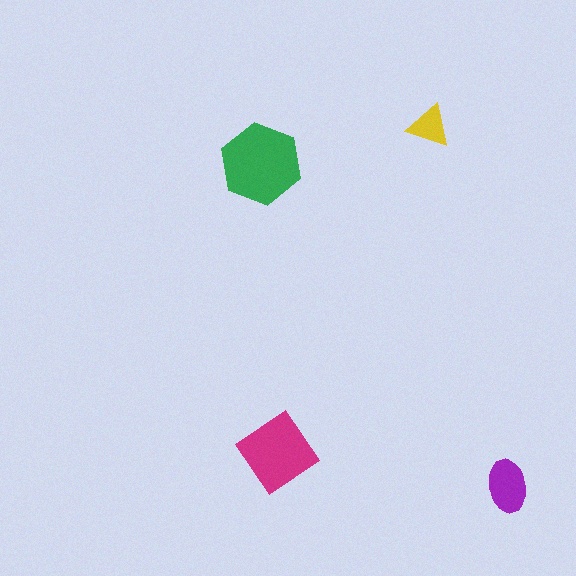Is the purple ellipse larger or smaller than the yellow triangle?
Larger.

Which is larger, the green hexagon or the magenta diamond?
The green hexagon.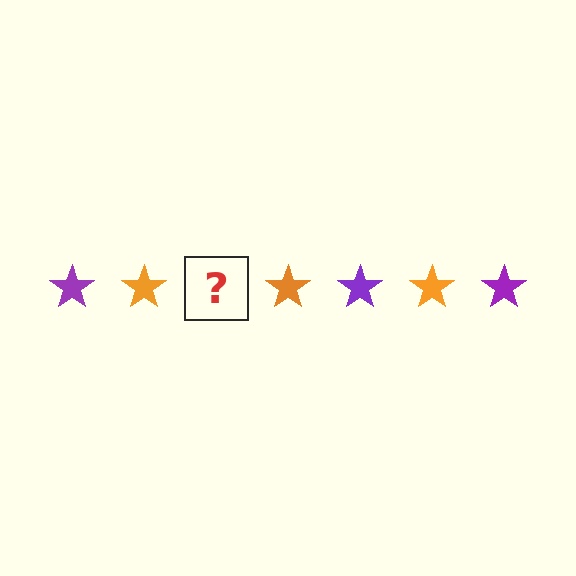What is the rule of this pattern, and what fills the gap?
The rule is that the pattern cycles through purple, orange stars. The gap should be filled with a purple star.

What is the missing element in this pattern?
The missing element is a purple star.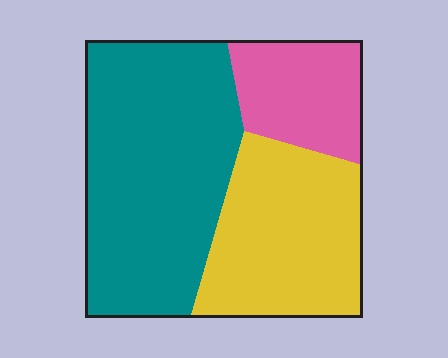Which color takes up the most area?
Teal, at roughly 50%.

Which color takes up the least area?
Pink, at roughly 20%.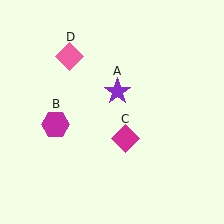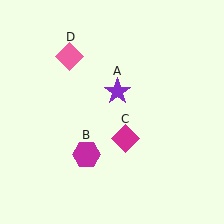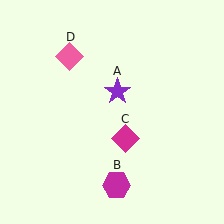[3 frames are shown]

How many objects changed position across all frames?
1 object changed position: magenta hexagon (object B).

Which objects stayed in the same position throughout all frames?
Purple star (object A) and magenta diamond (object C) and pink diamond (object D) remained stationary.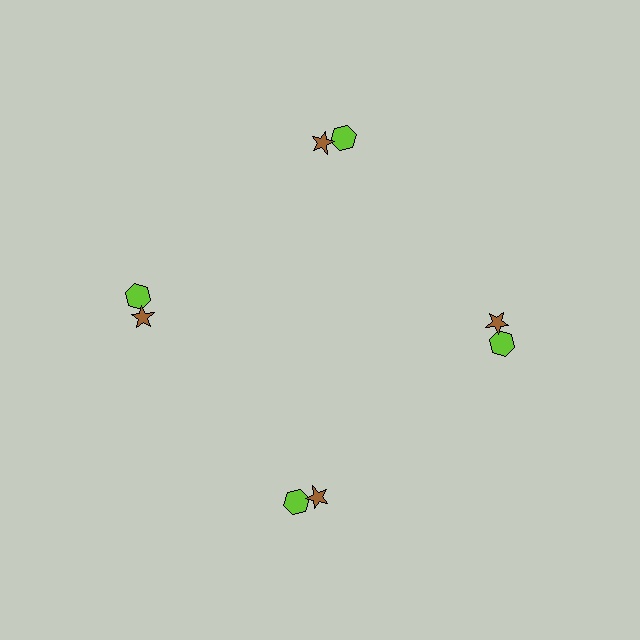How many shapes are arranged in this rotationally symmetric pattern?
There are 8 shapes, arranged in 4 groups of 2.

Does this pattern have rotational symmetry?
Yes, this pattern has 4-fold rotational symmetry. It looks the same after rotating 90 degrees around the center.